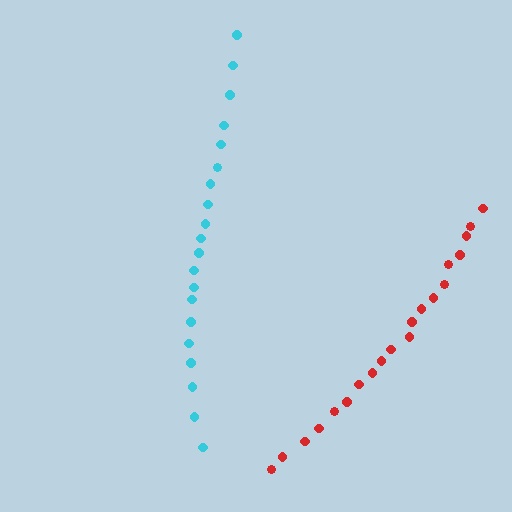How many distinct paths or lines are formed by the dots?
There are 2 distinct paths.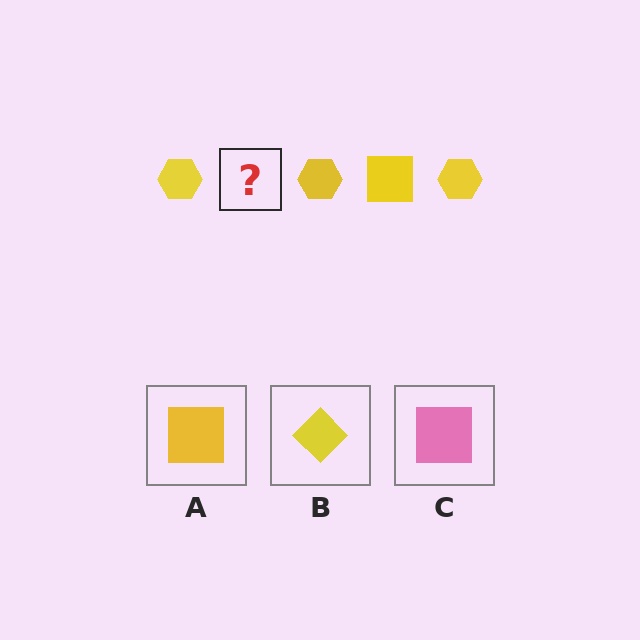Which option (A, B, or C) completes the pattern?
A.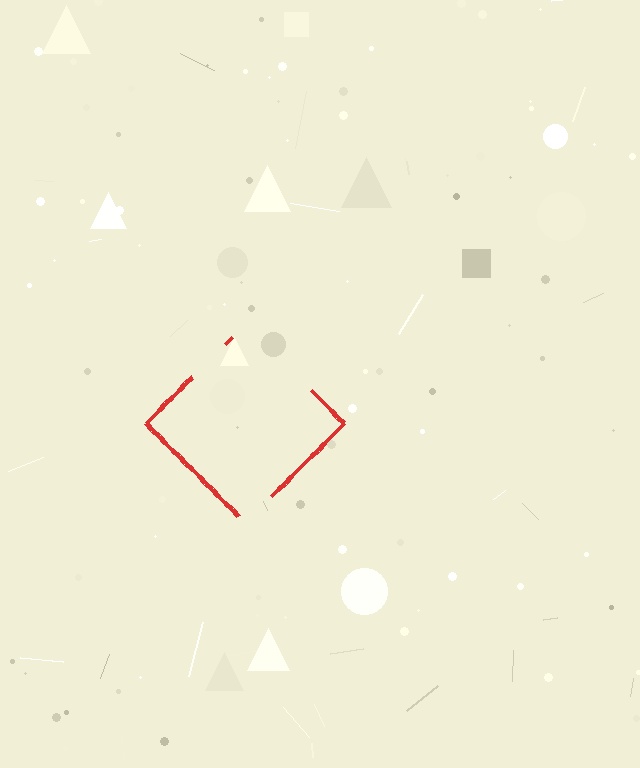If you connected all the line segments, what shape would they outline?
They would outline a diamond.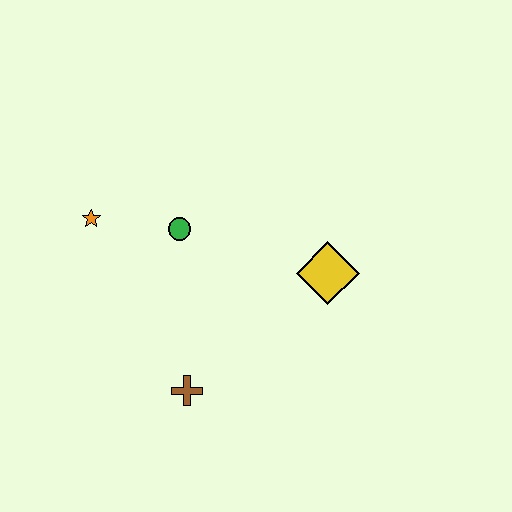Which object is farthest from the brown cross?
The orange star is farthest from the brown cross.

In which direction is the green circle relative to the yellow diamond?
The green circle is to the left of the yellow diamond.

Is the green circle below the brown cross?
No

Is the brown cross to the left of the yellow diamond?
Yes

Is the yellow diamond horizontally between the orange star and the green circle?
No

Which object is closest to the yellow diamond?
The green circle is closest to the yellow diamond.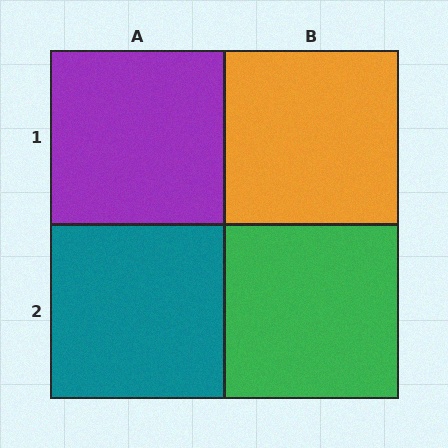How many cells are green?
1 cell is green.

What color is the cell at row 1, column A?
Purple.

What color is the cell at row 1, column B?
Orange.